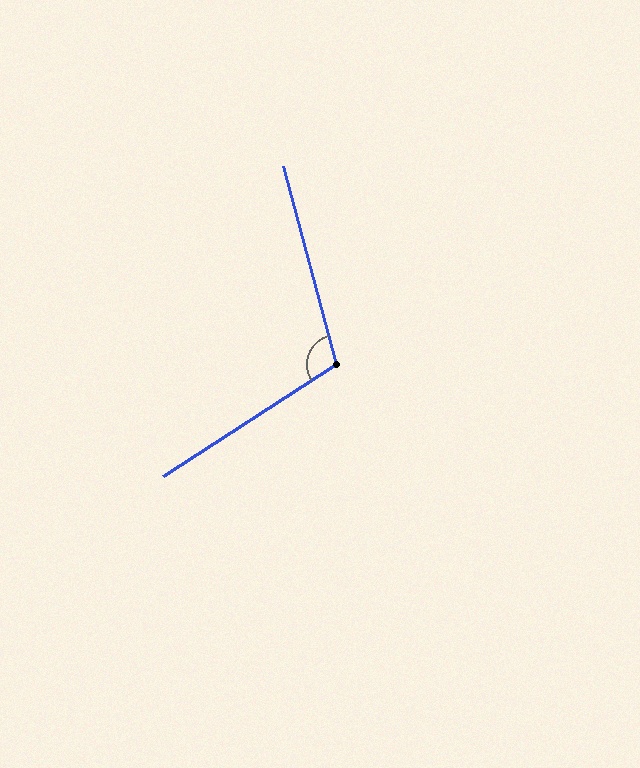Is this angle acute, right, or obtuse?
It is obtuse.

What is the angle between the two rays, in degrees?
Approximately 108 degrees.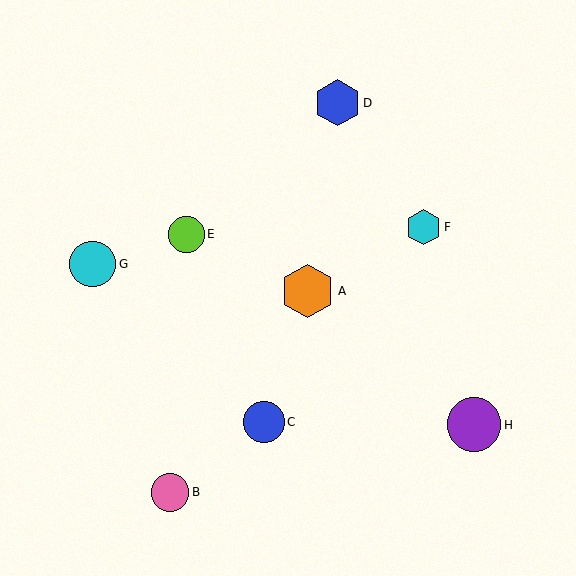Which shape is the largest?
The orange hexagon (labeled A) is the largest.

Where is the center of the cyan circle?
The center of the cyan circle is at (93, 264).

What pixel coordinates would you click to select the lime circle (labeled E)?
Click at (186, 234) to select the lime circle E.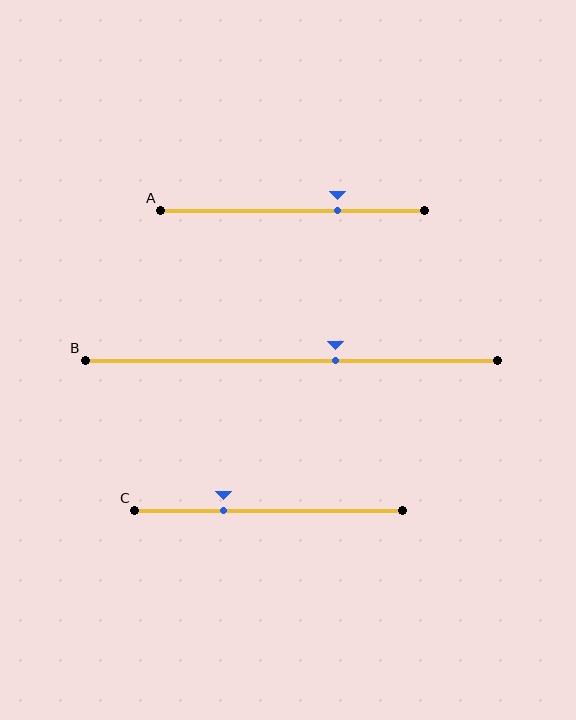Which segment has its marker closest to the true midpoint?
Segment B has its marker closest to the true midpoint.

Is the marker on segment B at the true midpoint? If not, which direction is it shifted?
No, the marker on segment B is shifted to the right by about 11% of the segment length.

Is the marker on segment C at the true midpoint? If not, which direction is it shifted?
No, the marker on segment C is shifted to the left by about 17% of the segment length.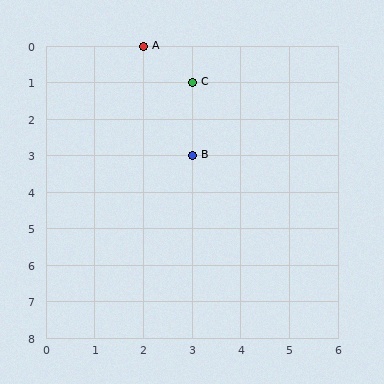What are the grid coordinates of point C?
Point C is at grid coordinates (3, 1).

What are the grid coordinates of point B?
Point B is at grid coordinates (3, 3).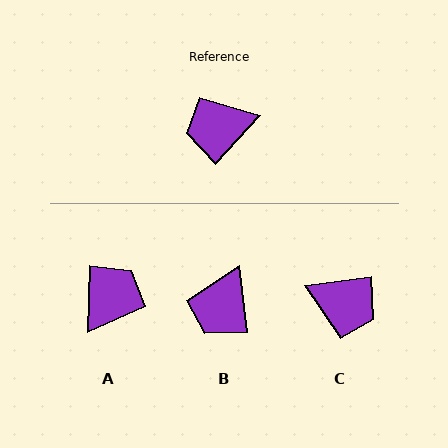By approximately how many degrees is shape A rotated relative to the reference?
Approximately 138 degrees clockwise.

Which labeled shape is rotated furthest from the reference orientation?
C, about 140 degrees away.